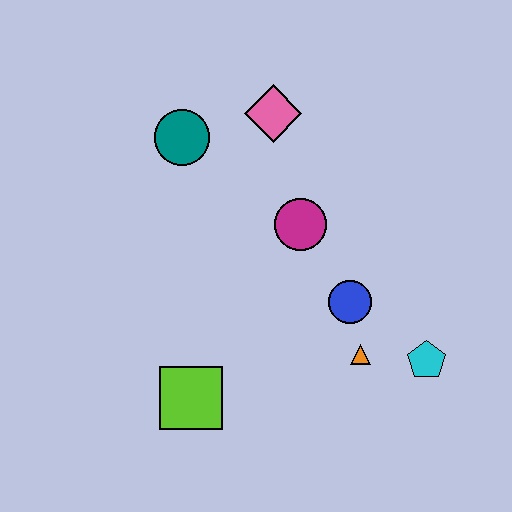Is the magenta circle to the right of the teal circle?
Yes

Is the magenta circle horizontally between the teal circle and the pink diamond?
No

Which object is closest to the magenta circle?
The blue circle is closest to the magenta circle.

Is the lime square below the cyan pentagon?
Yes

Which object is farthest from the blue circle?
The teal circle is farthest from the blue circle.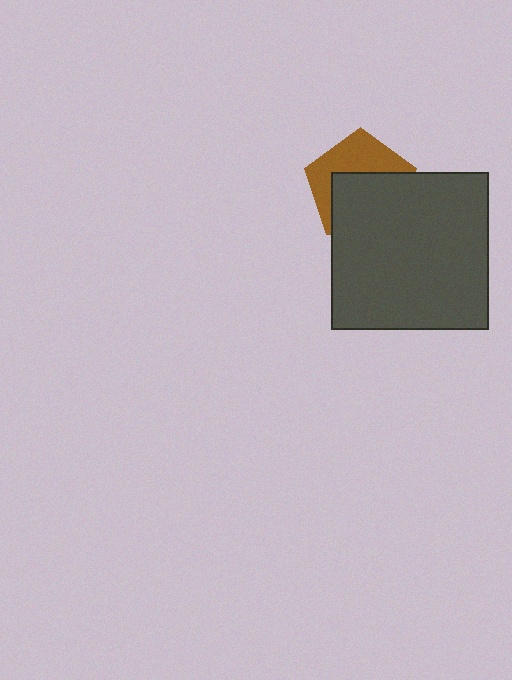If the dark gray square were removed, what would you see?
You would see the complete brown pentagon.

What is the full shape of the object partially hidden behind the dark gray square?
The partially hidden object is a brown pentagon.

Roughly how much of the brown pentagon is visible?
A small part of it is visible (roughly 44%).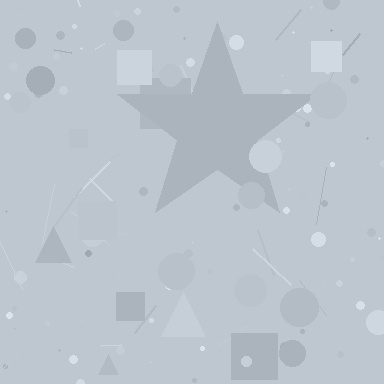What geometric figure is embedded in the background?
A star is embedded in the background.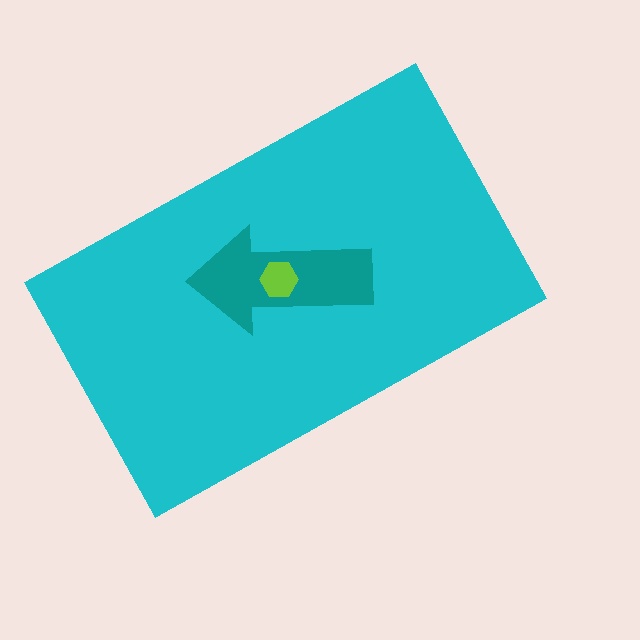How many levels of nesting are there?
3.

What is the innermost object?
The lime hexagon.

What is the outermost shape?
The cyan rectangle.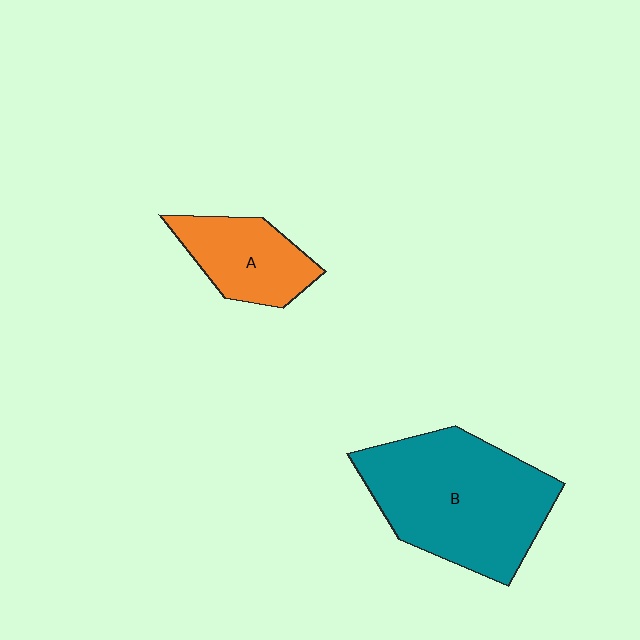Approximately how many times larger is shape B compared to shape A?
Approximately 2.2 times.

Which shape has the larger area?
Shape B (teal).